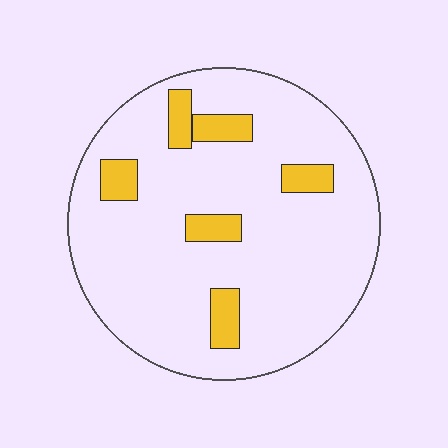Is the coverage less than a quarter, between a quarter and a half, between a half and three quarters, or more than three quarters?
Less than a quarter.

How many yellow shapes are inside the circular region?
6.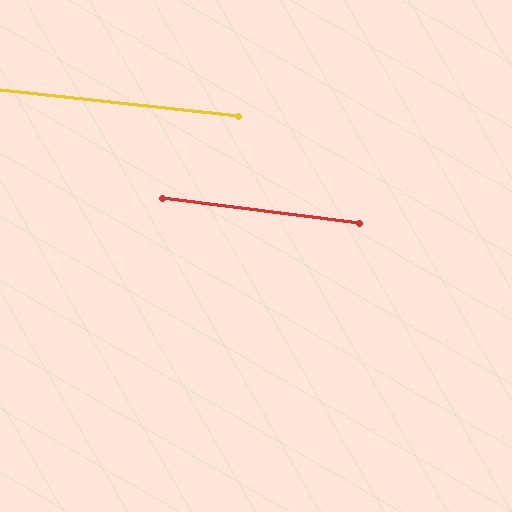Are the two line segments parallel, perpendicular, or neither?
Parallel — their directions differ by only 0.8°.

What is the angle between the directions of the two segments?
Approximately 1 degree.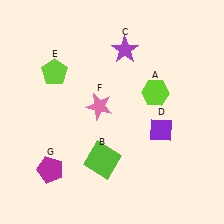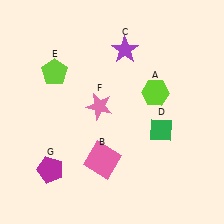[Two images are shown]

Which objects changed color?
B changed from lime to pink. D changed from purple to green.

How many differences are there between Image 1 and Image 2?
There are 2 differences between the two images.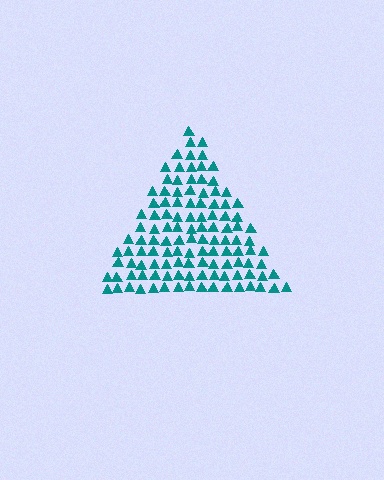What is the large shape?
The large shape is a triangle.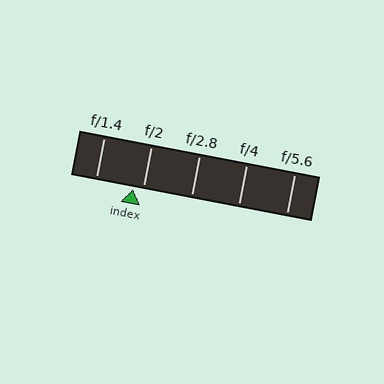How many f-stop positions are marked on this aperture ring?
There are 5 f-stop positions marked.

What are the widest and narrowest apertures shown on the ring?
The widest aperture shown is f/1.4 and the narrowest is f/5.6.